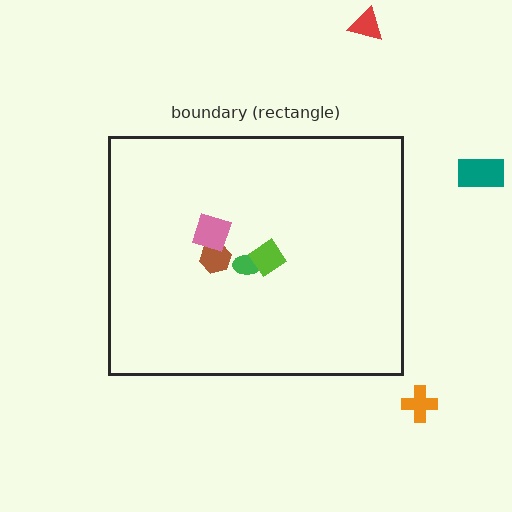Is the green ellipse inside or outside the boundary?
Inside.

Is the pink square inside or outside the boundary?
Inside.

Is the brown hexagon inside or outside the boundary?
Inside.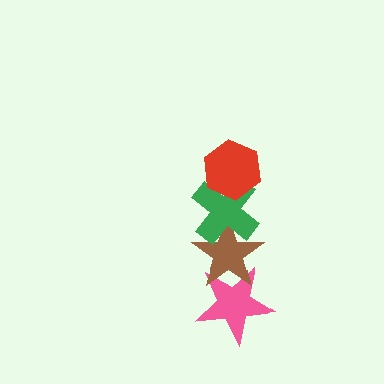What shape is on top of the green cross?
The red hexagon is on top of the green cross.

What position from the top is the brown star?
The brown star is 3rd from the top.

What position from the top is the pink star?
The pink star is 4th from the top.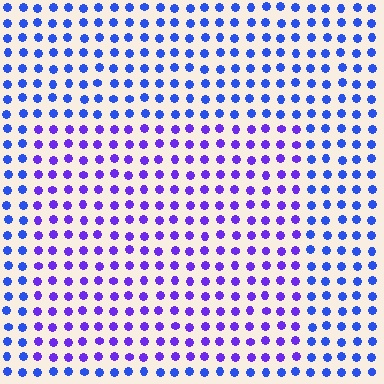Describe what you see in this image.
The image is filled with small blue elements in a uniform arrangement. A rectangle-shaped region is visible where the elements are tinted to a slightly different hue, forming a subtle color boundary.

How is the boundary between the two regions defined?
The boundary is defined purely by a slight shift in hue (about 34 degrees). Spacing, size, and orientation are identical on both sides.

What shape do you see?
I see a rectangle.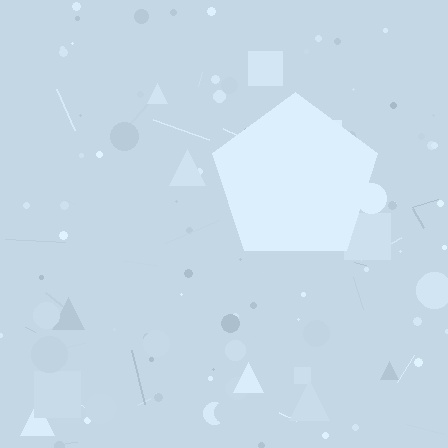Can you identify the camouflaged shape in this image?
The camouflaged shape is a pentagon.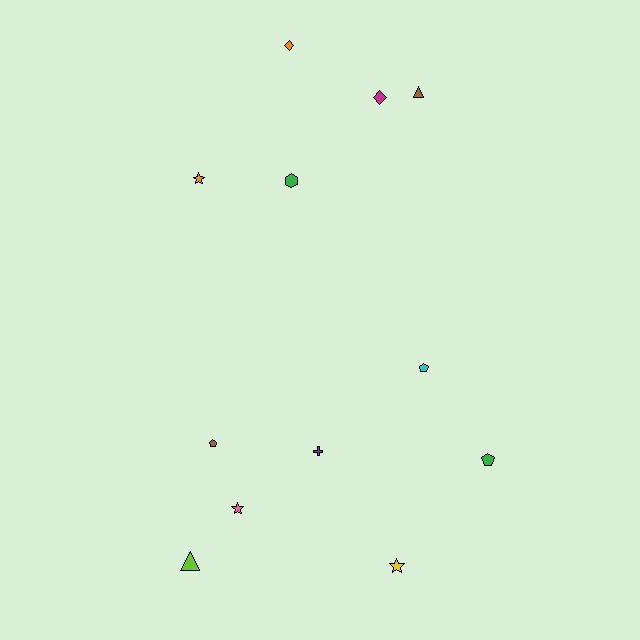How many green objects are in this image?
There are 2 green objects.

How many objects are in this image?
There are 12 objects.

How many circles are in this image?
There are no circles.